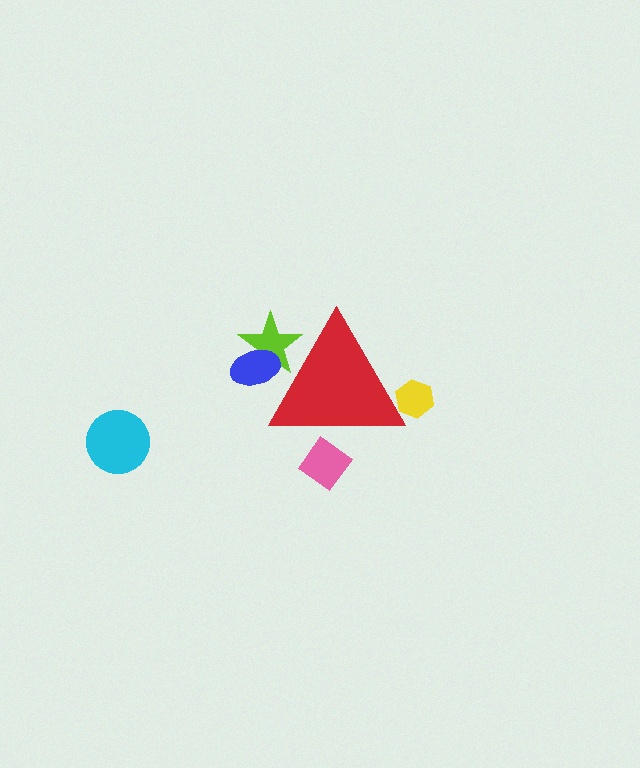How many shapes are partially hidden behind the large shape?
4 shapes are partially hidden.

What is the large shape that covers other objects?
A red triangle.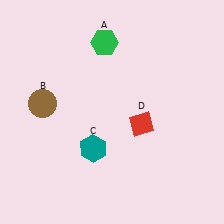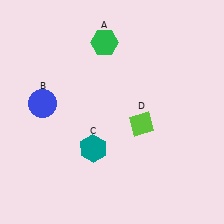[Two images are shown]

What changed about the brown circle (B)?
In Image 1, B is brown. In Image 2, it changed to blue.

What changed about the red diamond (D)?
In Image 1, D is red. In Image 2, it changed to lime.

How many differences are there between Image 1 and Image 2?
There are 2 differences between the two images.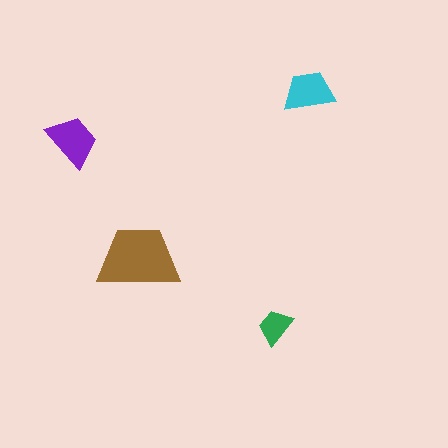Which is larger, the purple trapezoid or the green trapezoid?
The purple one.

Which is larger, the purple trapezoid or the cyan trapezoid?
The purple one.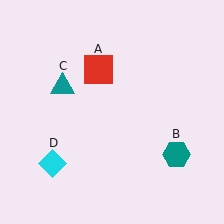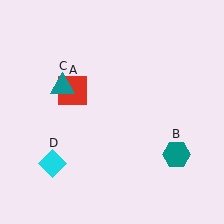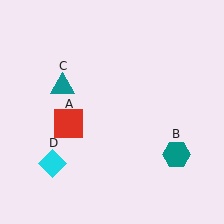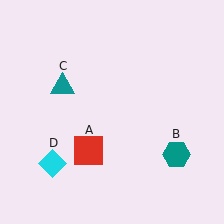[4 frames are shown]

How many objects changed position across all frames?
1 object changed position: red square (object A).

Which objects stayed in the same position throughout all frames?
Teal hexagon (object B) and teal triangle (object C) and cyan diamond (object D) remained stationary.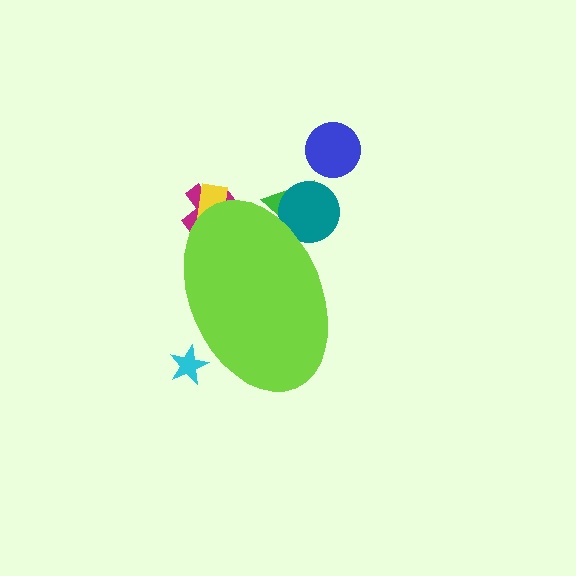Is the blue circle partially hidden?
No, the blue circle is fully visible.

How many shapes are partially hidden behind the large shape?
5 shapes are partially hidden.